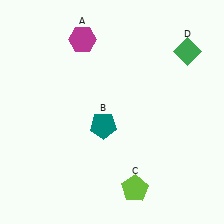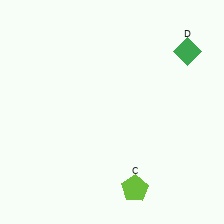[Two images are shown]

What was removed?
The magenta hexagon (A), the teal pentagon (B) were removed in Image 2.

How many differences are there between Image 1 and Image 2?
There are 2 differences between the two images.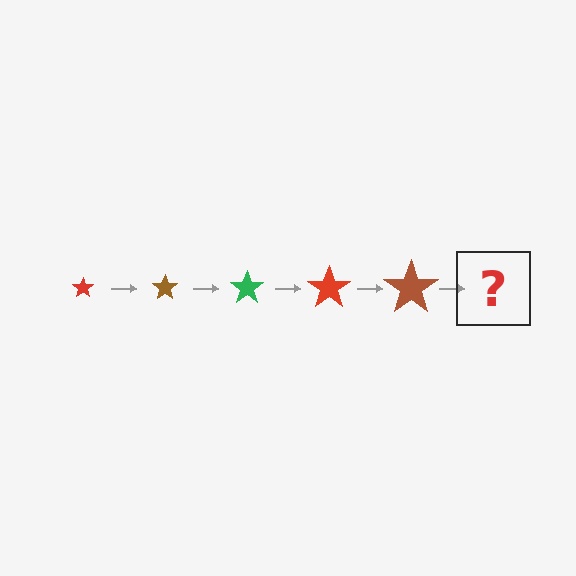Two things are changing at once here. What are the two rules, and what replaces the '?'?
The two rules are that the star grows larger each step and the color cycles through red, brown, and green. The '?' should be a green star, larger than the previous one.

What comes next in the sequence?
The next element should be a green star, larger than the previous one.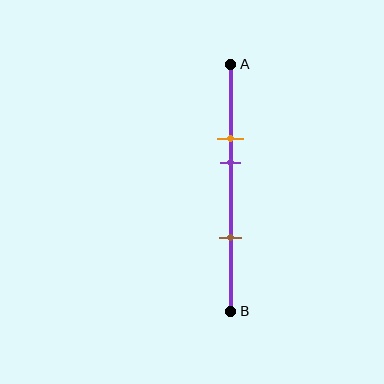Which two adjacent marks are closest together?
The orange and purple marks are the closest adjacent pair.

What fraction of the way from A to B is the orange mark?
The orange mark is approximately 30% (0.3) of the way from A to B.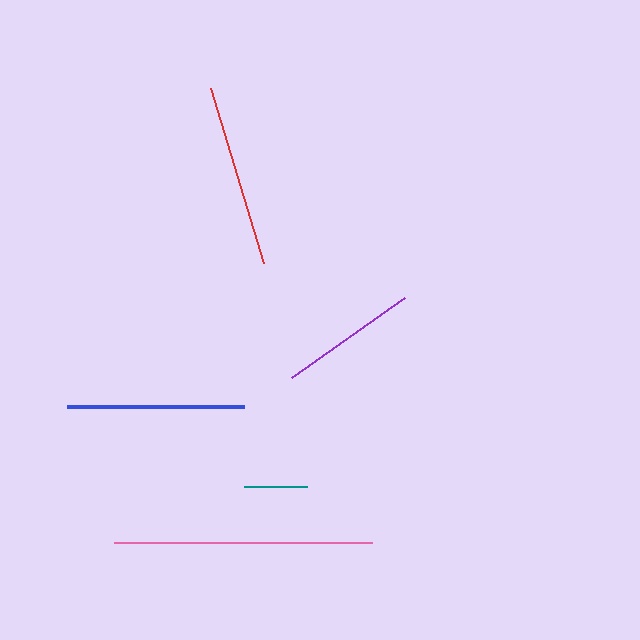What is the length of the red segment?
The red segment is approximately 183 pixels long.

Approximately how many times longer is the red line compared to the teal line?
The red line is approximately 2.9 times the length of the teal line.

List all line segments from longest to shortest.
From longest to shortest: pink, red, blue, purple, teal.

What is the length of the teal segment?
The teal segment is approximately 63 pixels long.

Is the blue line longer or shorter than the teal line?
The blue line is longer than the teal line.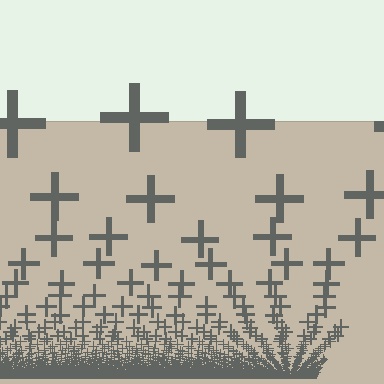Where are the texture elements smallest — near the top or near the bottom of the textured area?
Near the bottom.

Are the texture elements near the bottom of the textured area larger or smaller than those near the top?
Smaller. The gradient is inverted — elements near the bottom are smaller and denser.